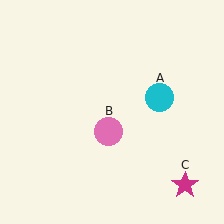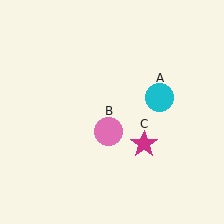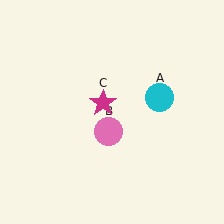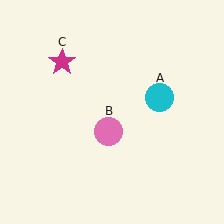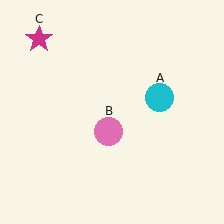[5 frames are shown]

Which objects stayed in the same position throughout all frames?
Cyan circle (object A) and pink circle (object B) remained stationary.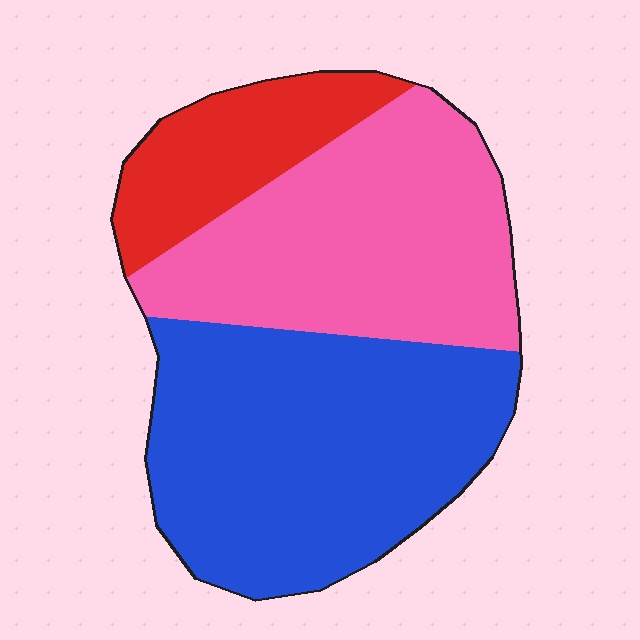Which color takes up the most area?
Blue, at roughly 45%.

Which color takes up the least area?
Red, at roughly 15%.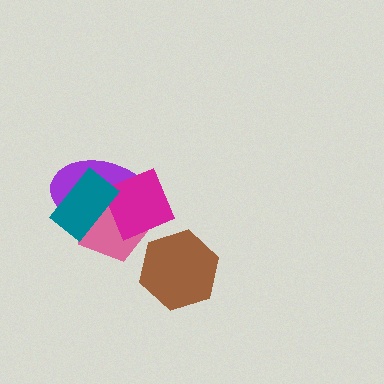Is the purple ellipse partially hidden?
Yes, it is partially covered by another shape.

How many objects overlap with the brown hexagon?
0 objects overlap with the brown hexagon.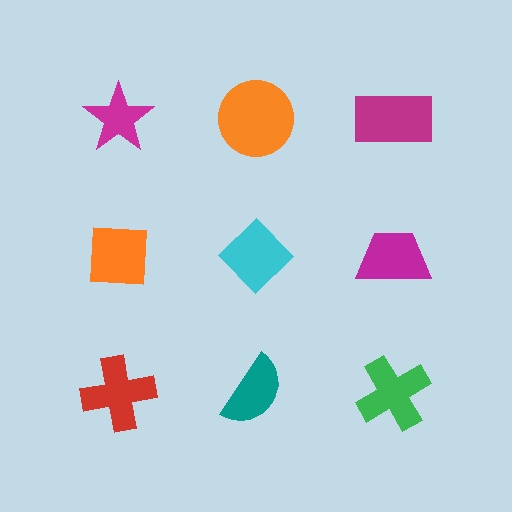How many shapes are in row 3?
3 shapes.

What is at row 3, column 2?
A teal semicircle.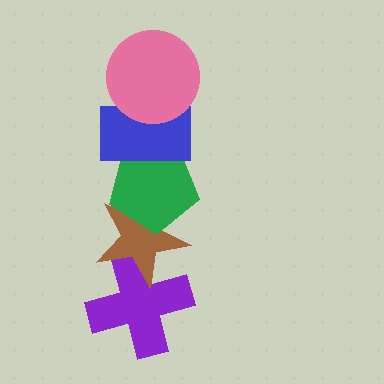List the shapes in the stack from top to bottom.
From top to bottom: the pink circle, the blue rectangle, the green pentagon, the brown star, the purple cross.